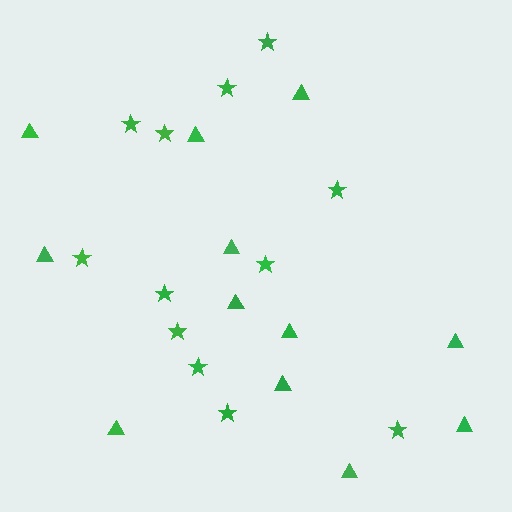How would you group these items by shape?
There are 2 groups: one group of triangles (12) and one group of stars (12).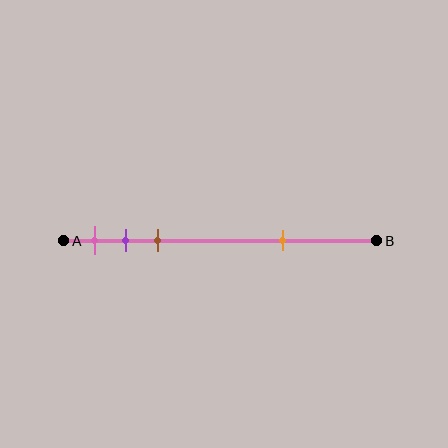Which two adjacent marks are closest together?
The purple and brown marks are the closest adjacent pair.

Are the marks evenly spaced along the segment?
No, the marks are not evenly spaced.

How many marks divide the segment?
There are 4 marks dividing the segment.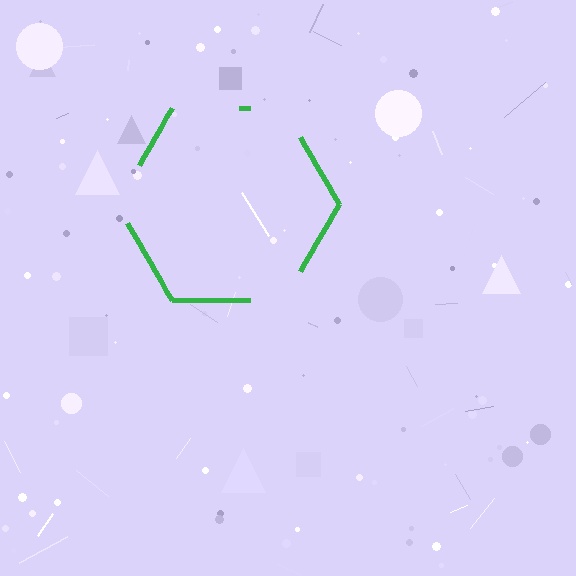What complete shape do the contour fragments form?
The contour fragments form a hexagon.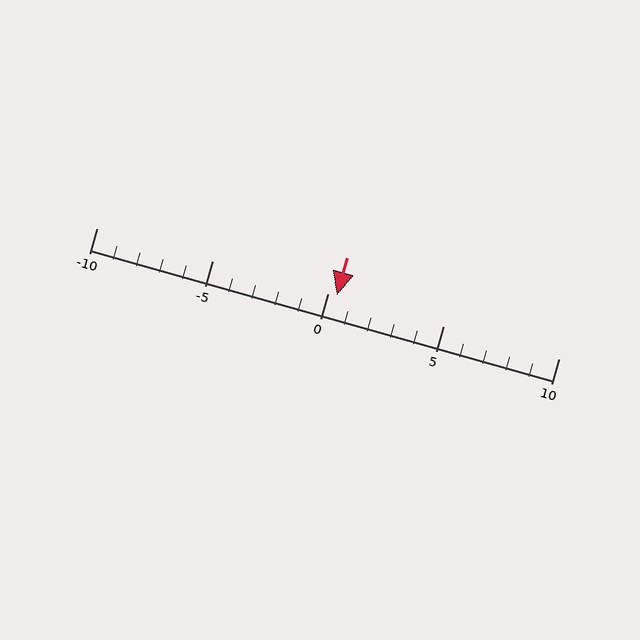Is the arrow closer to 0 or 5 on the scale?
The arrow is closer to 0.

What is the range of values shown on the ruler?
The ruler shows values from -10 to 10.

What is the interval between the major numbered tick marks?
The major tick marks are spaced 5 units apart.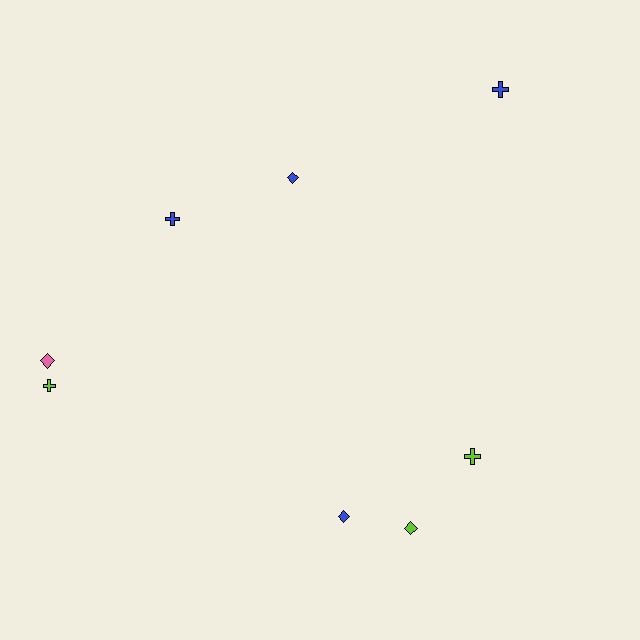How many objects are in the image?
There are 8 objects.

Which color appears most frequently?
Blue, with 4 objects.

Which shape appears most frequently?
Diamond, with 4 objects.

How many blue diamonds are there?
There are 2 blue diamonds.